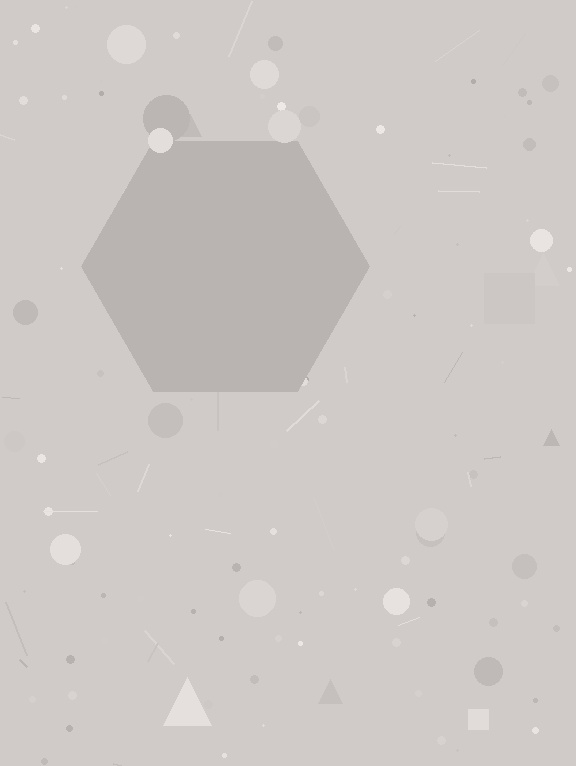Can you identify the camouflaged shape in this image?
The camouflaged shape is a hexagon.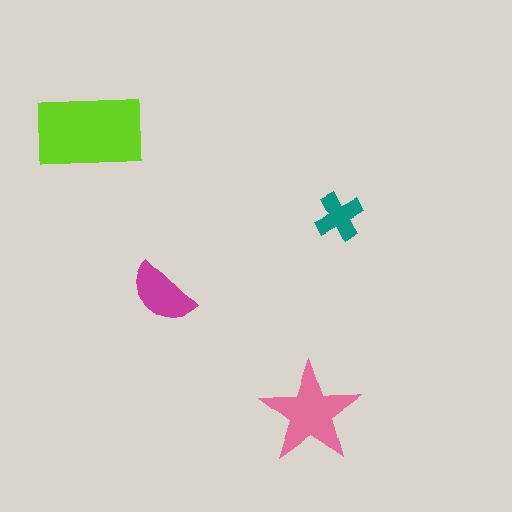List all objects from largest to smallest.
The lime rectangle, the pink star, the magenta semicircle, the teal cross.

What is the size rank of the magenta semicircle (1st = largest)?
3rd.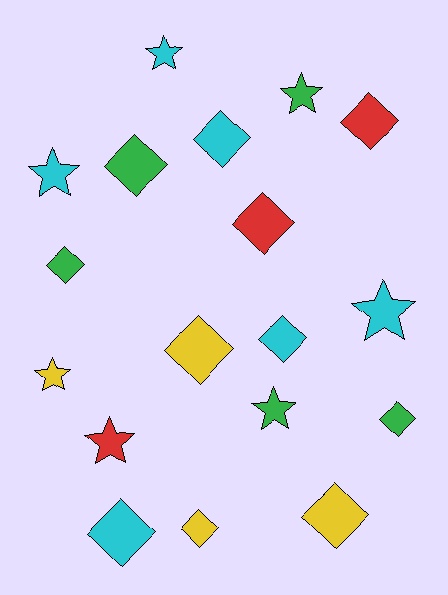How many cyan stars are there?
There are 3 cyan stars.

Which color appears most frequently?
Cyan, with 6 objects.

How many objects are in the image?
There are 18 objects.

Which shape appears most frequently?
Diamond, with 11 objects.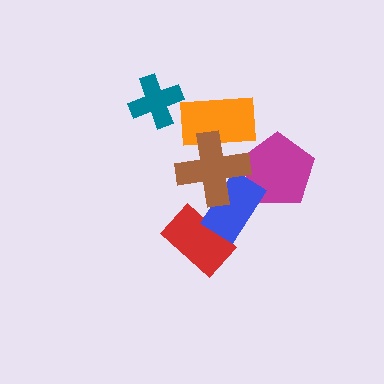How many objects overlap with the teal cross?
0 objects overlap with the teal cross.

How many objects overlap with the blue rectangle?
3 objects overlap with the blue rectangle.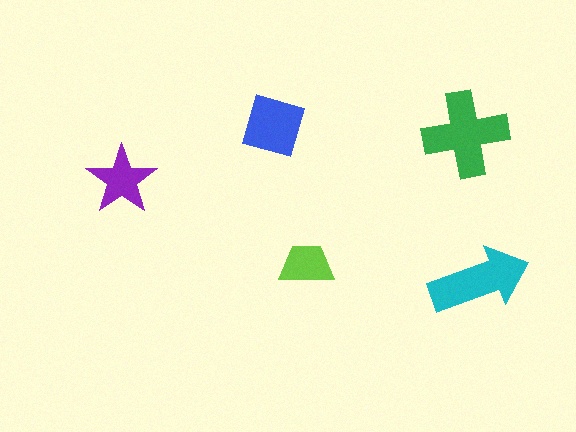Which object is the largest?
The green cross.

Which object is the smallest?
The lime trapezoid.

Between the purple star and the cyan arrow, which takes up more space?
The cyan arrow.